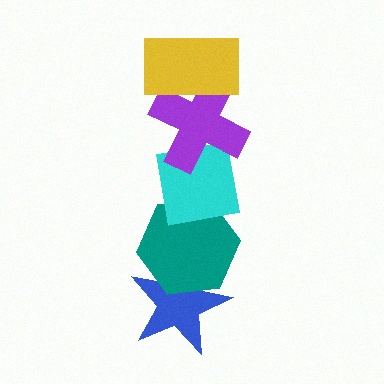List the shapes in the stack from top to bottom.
From top to bottom: the yellow rectangle, the purple cross, the cyan square, the teal hexagon, the blue star.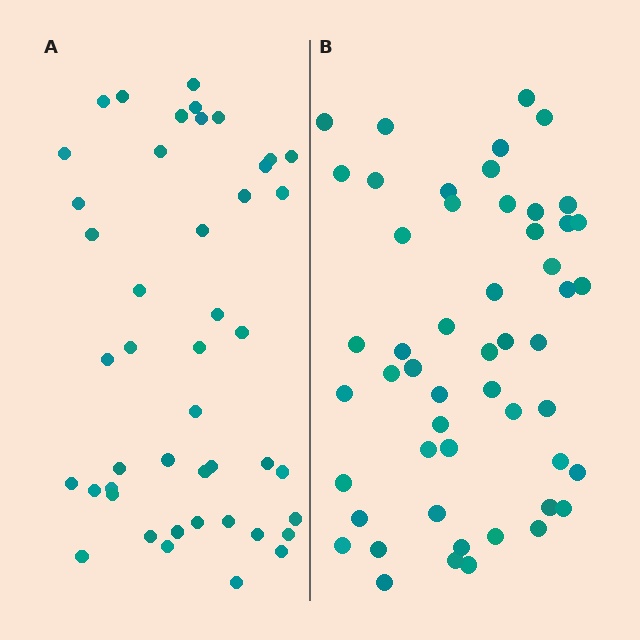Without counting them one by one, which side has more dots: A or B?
Region B (the right region) has more dots.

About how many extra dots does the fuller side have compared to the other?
Region B has roughly 8 or so more dots than region A.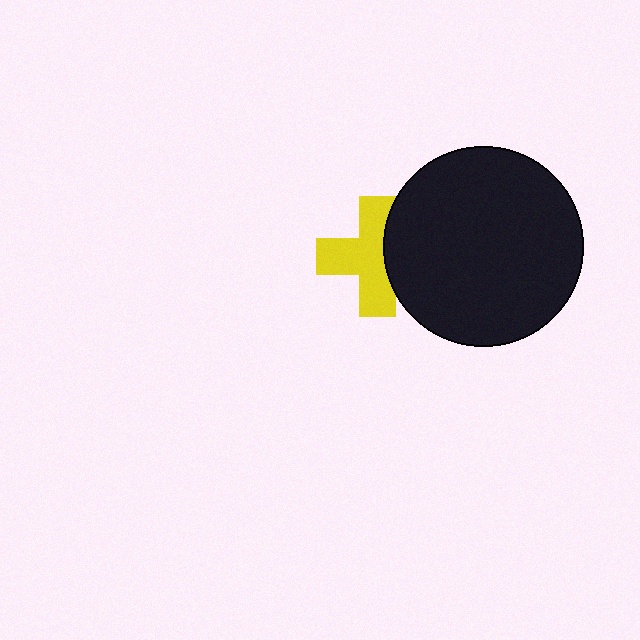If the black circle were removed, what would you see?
You would see the complete yellow cross.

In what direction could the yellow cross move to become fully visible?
The yellow cross could move left. That would shift it out from behind the black circle entirely.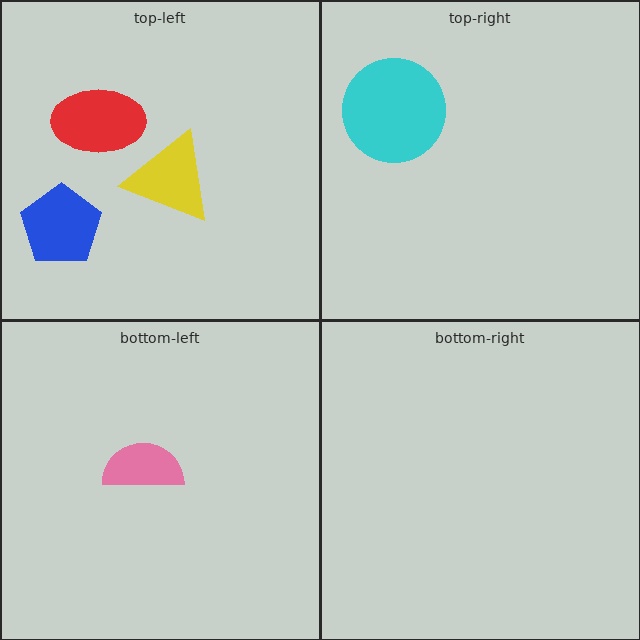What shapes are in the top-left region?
The red ellipse, the blue pentagon, the yellow triangle.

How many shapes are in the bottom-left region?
1.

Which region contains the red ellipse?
The top-left region.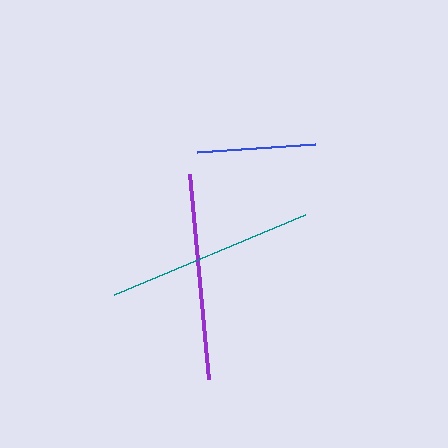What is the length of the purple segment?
The purple segment is approximately 206 pixels long.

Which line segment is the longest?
The teal line is the longest at approximately 207 pixels.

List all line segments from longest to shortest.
From longest to shortest: teal, purple, blue.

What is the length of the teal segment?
The teal segment is approximately 207 pixels long.